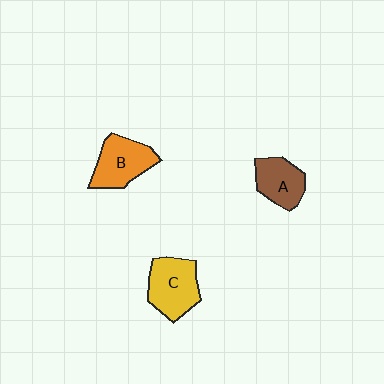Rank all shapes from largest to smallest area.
From largest to smallest: C (yellow), B (orange), A (brown).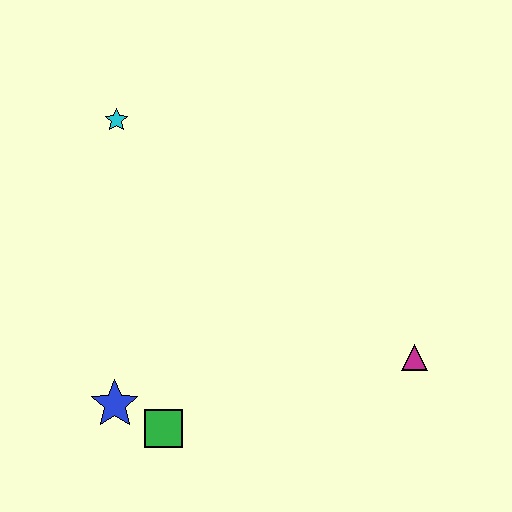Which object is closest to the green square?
The blue star is closest to the green square.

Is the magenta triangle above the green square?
Yes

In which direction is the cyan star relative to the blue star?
The cyan star is above the blue star.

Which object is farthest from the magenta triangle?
The cyan star is farthest from the magenta triangle.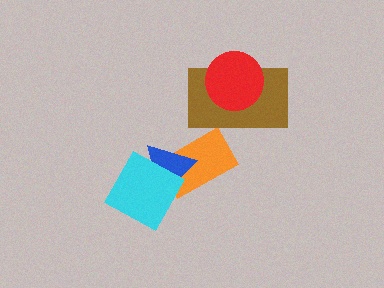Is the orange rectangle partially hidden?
Yes, it is partially covered by another shape.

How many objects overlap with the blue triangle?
2 objects overlap with the blue triangle.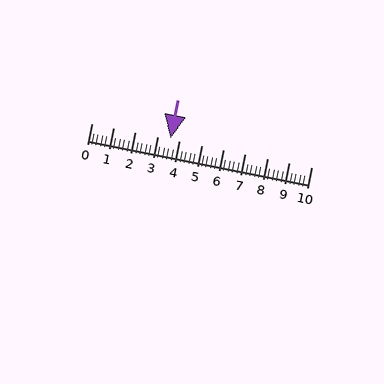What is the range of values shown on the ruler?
The ruler shows values from 0 to 10.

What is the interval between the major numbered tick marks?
The major tick marks are spaced 1 units apart.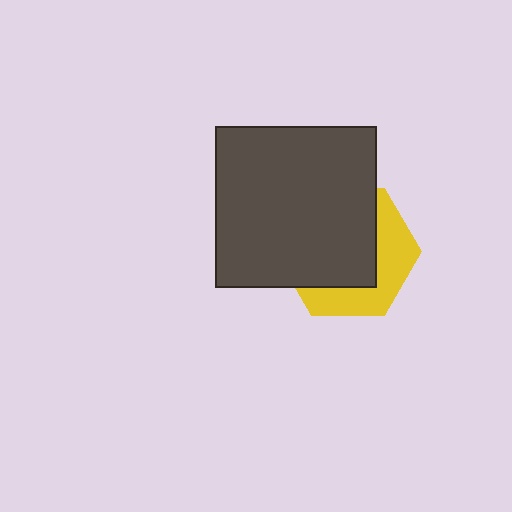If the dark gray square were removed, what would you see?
You would see the complete yellow hexagon.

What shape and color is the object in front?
The object in front is a dark gray square.